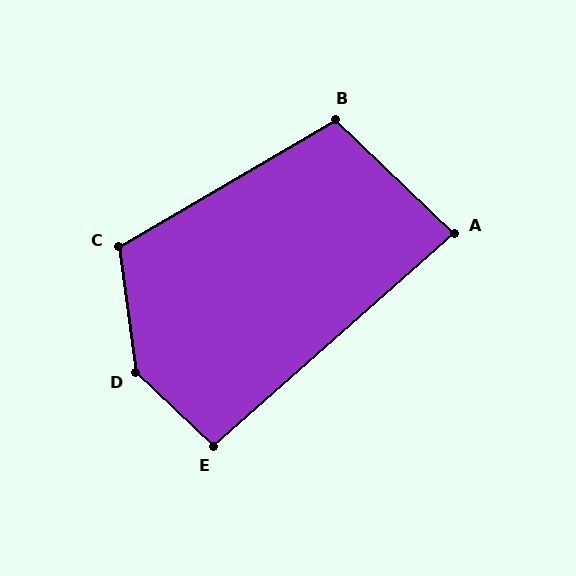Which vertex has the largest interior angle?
D, at approximately 141 degrees.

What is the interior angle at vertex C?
Approximately 113 degrees (obtuse).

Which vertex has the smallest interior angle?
A, at approximately 85 degrees.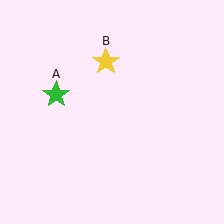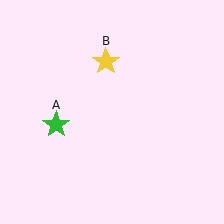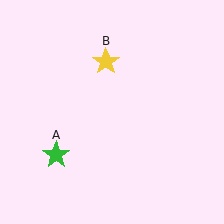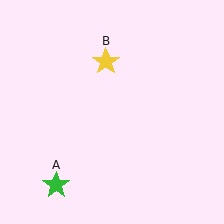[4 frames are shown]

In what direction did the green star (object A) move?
The green star (object A) moved down.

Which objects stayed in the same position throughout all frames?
Yellow star (object B) remained stationary.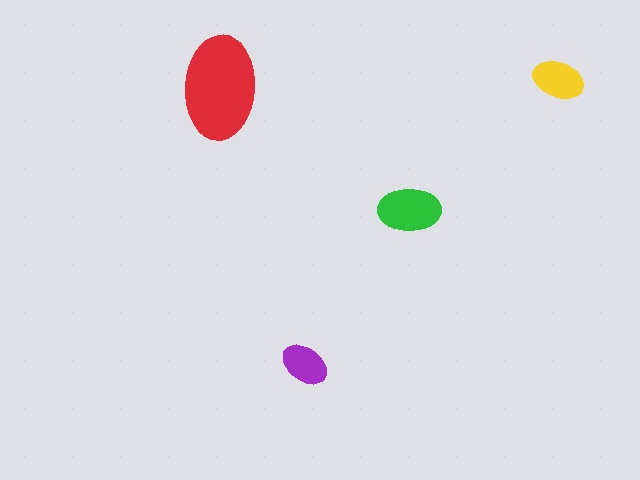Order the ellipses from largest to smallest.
the red one, the green one, the yellow one, the purple one.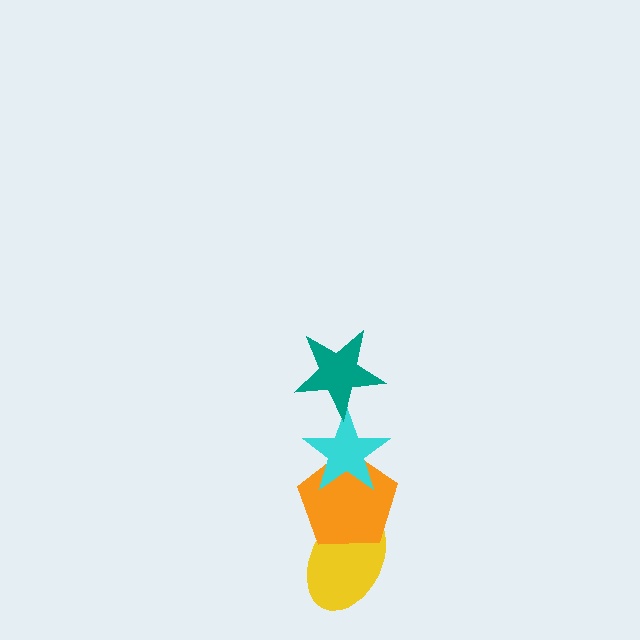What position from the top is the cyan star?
The cyan star is 2nd from the top.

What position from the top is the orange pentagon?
The orange pentagon is 3rd from the top.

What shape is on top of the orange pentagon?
The cyan star is on top of the orange pentagon.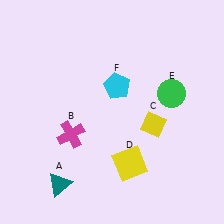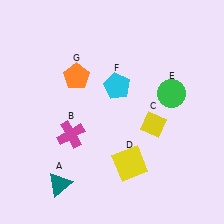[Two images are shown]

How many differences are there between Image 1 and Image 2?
There is 1 difference between the two images.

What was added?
An orange pentagon (G) was added in Image 2.